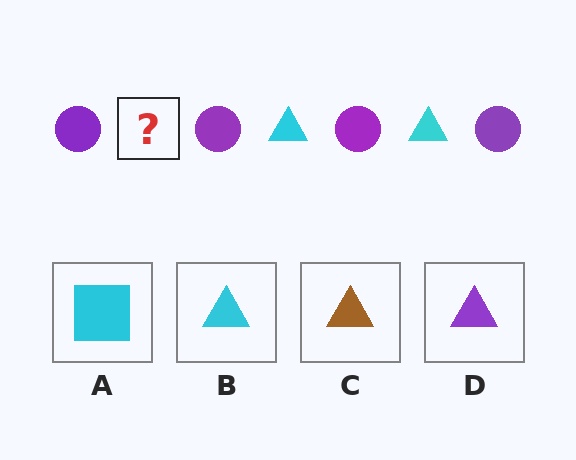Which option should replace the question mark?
Option B.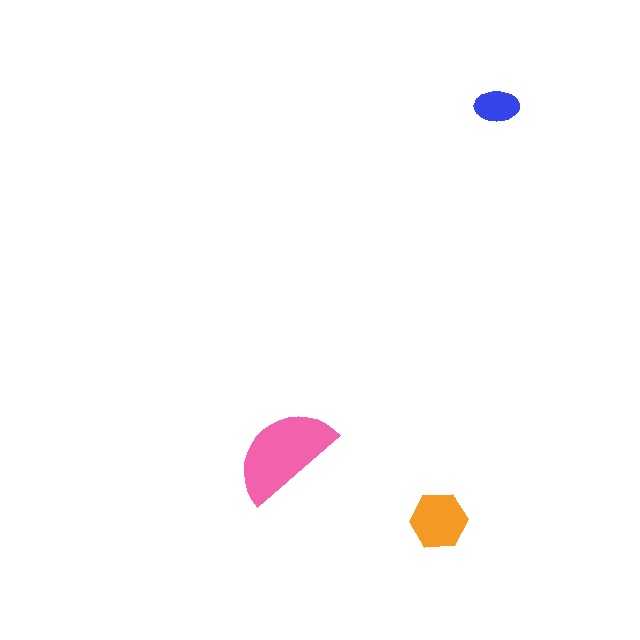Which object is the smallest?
The blue ellipse.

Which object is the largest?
The pink semicircle.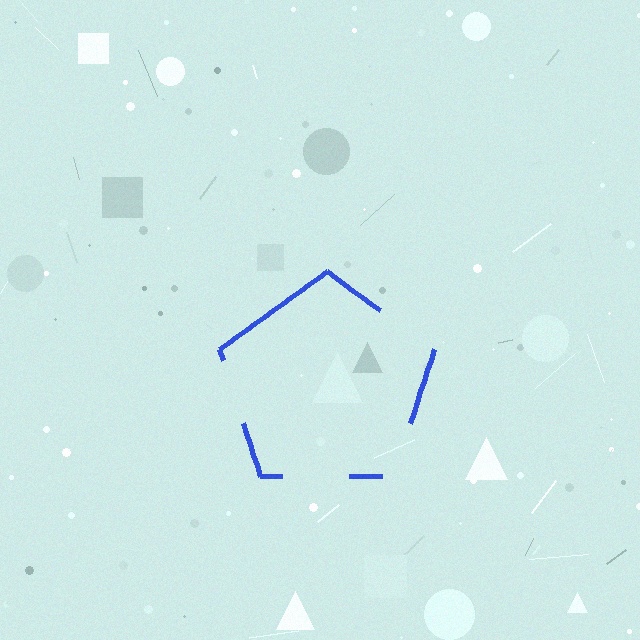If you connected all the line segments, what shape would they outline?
They would outline a pentagon.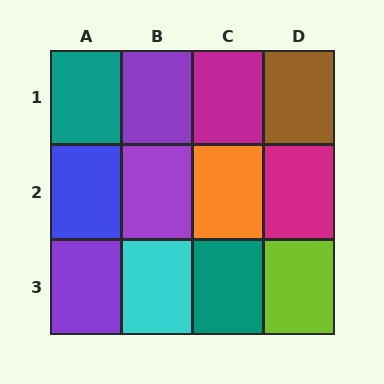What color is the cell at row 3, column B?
Cyan.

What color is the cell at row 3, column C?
Teal.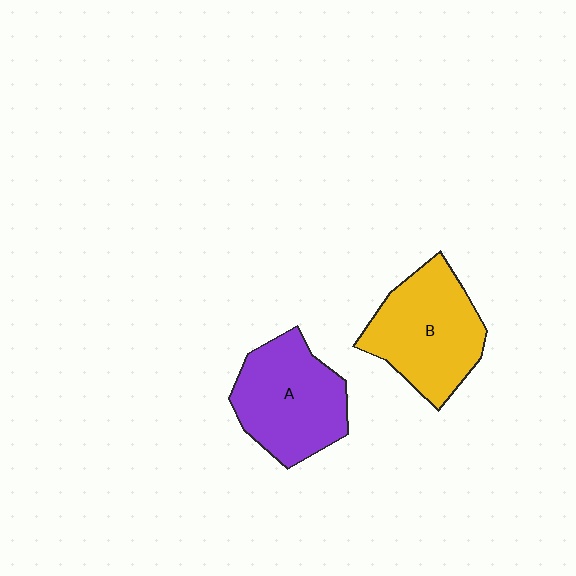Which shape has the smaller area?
Shape A (purple).